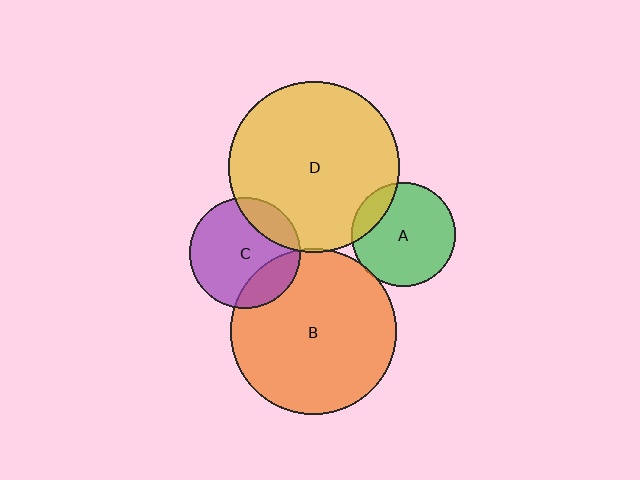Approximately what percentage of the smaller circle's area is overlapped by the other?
Approximately 5%.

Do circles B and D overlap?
Yes.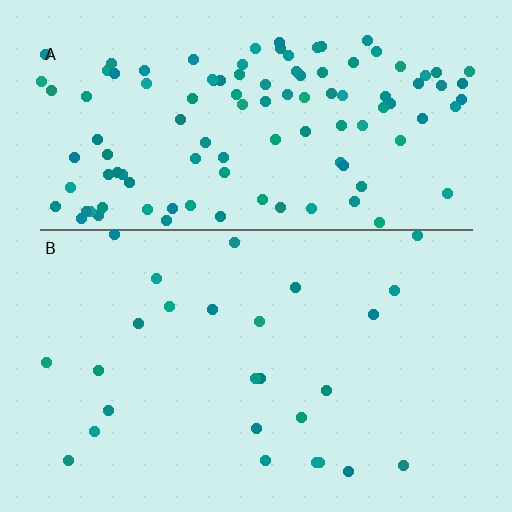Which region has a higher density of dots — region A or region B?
A (the top).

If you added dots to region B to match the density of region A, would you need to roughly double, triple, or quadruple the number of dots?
Approximately quadruple.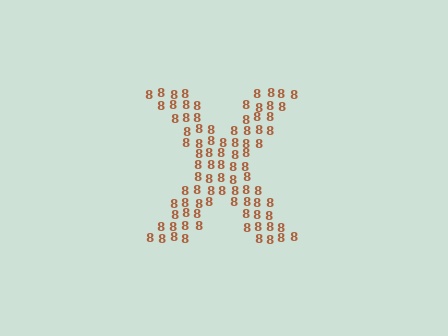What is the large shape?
The large shape is the letter X.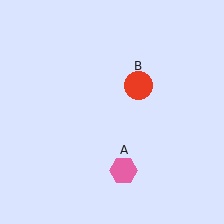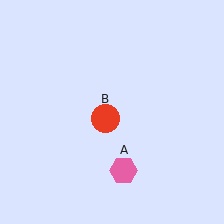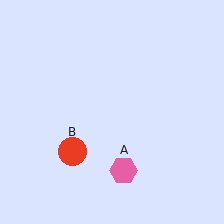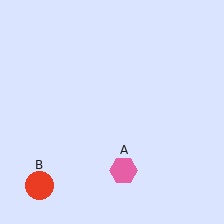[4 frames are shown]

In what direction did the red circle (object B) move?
The red circle (object B) moved down and to the left.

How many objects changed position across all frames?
1 object changed position: red circle (object B).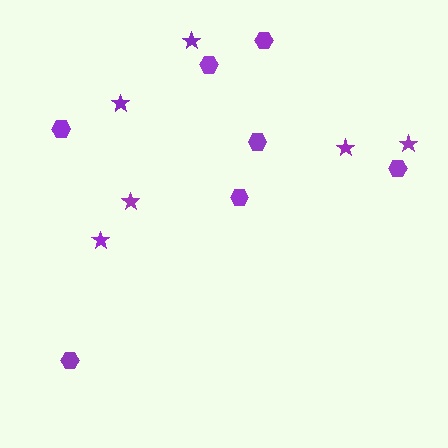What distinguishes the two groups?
There are 2 groups: one group of hexagons (7) and one group of stars (6).